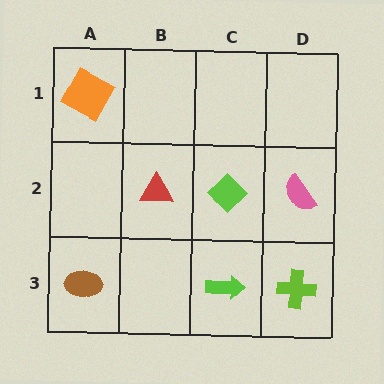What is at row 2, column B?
A red triangle.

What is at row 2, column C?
A lime diamond.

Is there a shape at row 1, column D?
No, that cell is empty.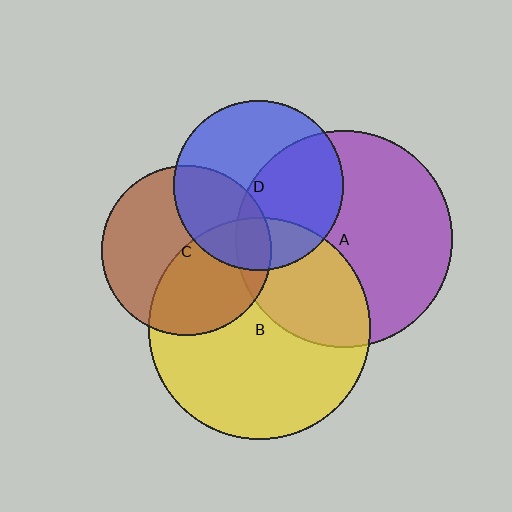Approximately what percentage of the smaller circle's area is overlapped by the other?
Approximately 10%.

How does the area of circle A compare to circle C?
Approximately 1.6 times.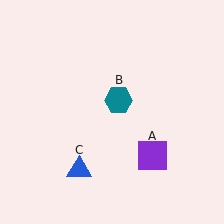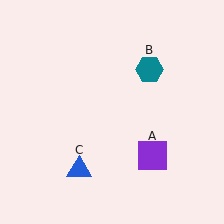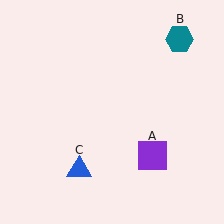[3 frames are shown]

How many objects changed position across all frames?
1 object changed position: teal hexagon (object B).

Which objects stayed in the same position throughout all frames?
Purple square (object A) and blue triangle (object C) remained stationary.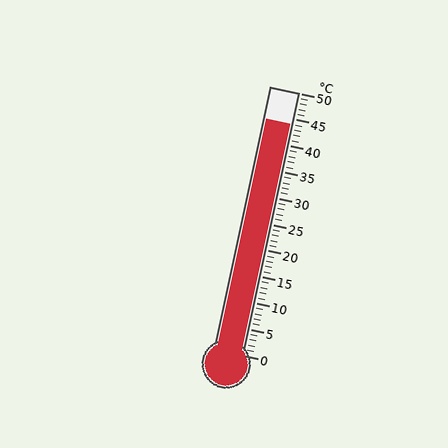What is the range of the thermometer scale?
The thermometer scale ranges from 0°C to 50°C.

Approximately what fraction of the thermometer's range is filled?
The thermometer is filled to approximately 90% of its range.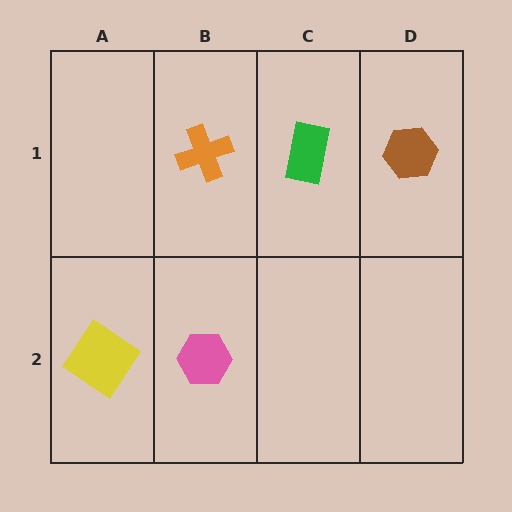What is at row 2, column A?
A yellow diamond.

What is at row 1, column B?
An orange cross.